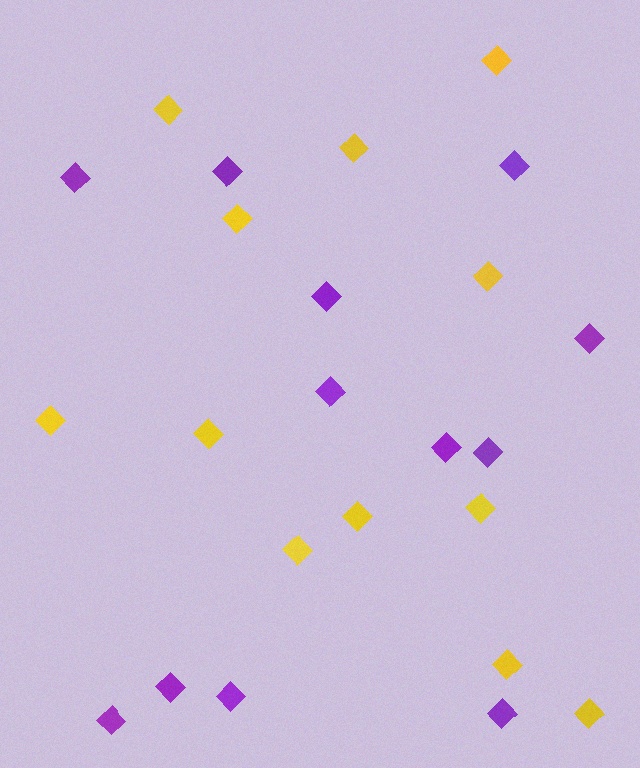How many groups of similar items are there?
There are 2 groups: one group of yellow diamonds (12) and one group of purple diamonds (12).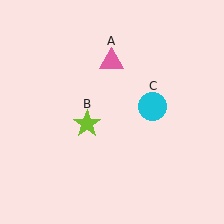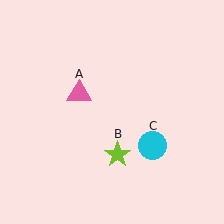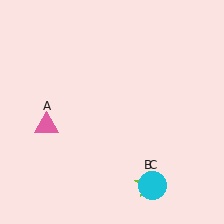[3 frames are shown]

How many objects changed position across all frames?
3 objects changed position: pink triangle (object A), lime star (object B), cyan circle (object C).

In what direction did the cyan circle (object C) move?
The cyan circle (object C) moved down.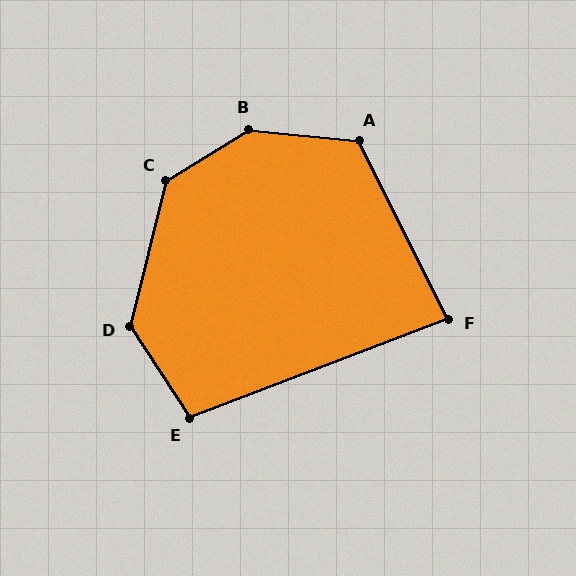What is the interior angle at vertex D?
Approximately 133 degrees (obtuse).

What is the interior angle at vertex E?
Approximately 102 degrees (obtuse).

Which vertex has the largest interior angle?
B, at approximately 143 degrees.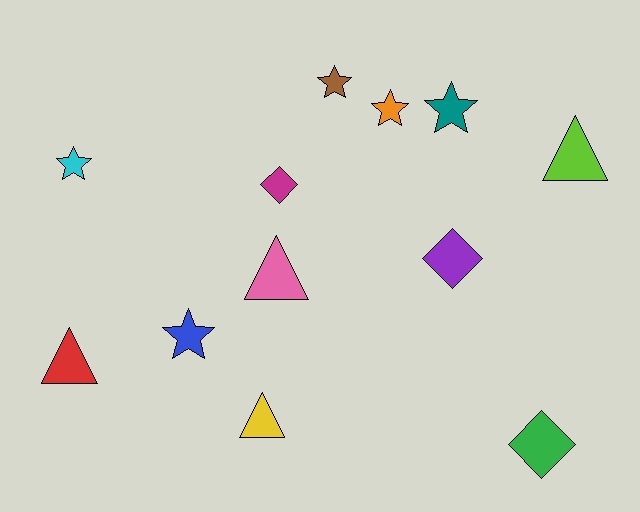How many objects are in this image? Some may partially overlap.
There are 12 objects.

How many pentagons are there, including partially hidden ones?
There are no pentagons.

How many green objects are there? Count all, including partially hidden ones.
There is 1 green object.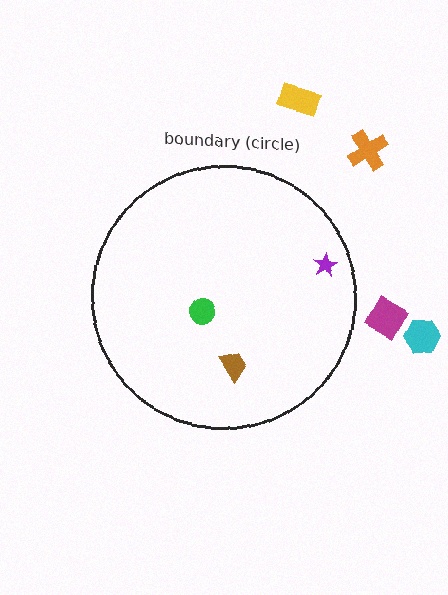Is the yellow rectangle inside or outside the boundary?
Outside.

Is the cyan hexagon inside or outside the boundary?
Outside.